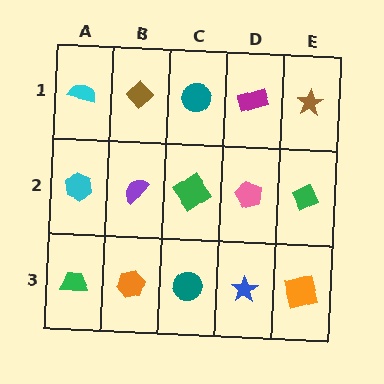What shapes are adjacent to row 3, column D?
A pink pentagon (row 2, column D), a teal circle (row 3, column C), an orange square (row 3, column E).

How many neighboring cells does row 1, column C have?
3.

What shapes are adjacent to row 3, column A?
A cyan hexagon (row 2, column A), an orange hexagon (row 3, column B).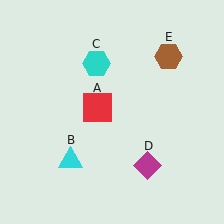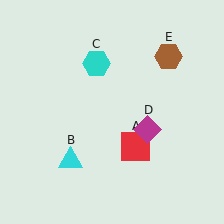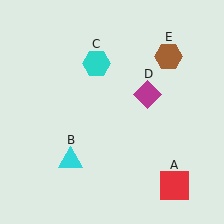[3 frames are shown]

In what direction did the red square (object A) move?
The red square (object A) moved down and to the right.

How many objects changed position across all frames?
2 objects changed position: red square (object A), magenta diamond (object D).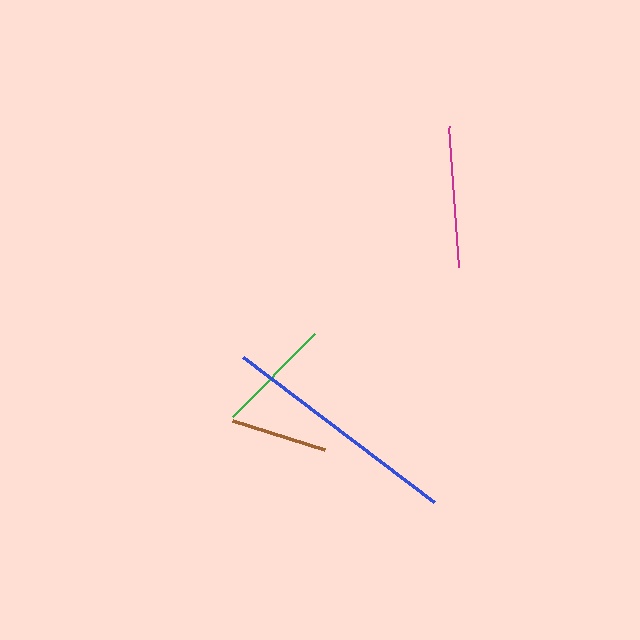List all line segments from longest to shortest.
From longest to shortest: blue, magenta, green, brown.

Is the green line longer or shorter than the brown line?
The green line is longer than the brown line.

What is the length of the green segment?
The green segment is approximately 117 pixels long.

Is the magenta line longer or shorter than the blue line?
The blue line is longer than the magenta line.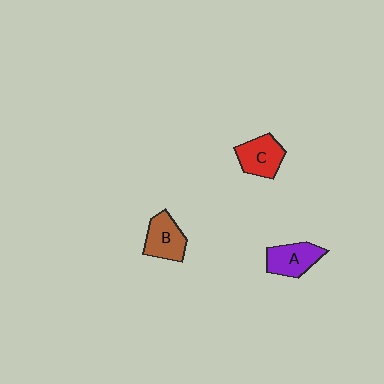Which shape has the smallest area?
Shape A (purple).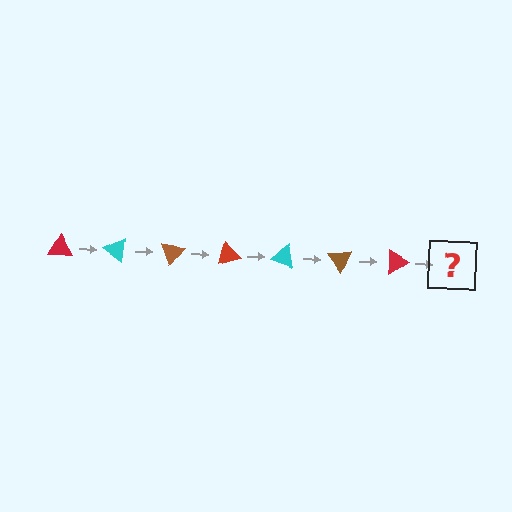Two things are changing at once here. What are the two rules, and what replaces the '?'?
The two rules are that it rotates 35 degrees each step and the color cycles through red, cyan, and brown. The '?' should be a cyan triangle, rotated 245 degrees from the start.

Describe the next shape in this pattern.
It should be a cyan triangle, rotated 245 degrees from the start.